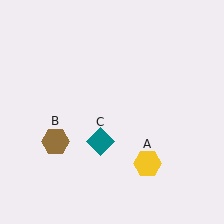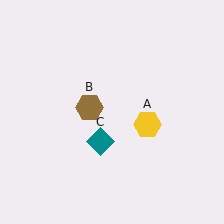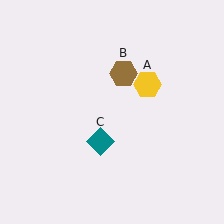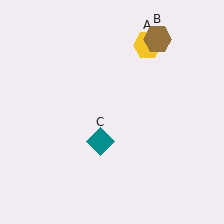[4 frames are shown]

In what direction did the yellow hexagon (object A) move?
The yellow hexagon (object A) moved up.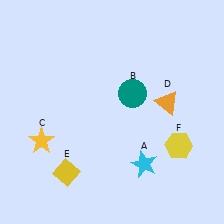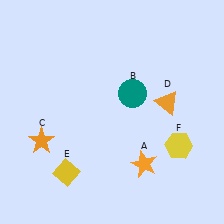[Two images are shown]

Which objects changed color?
A changed from cyan to orange. C changed from yellow to orange.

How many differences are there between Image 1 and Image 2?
There are 2 differences between the two images.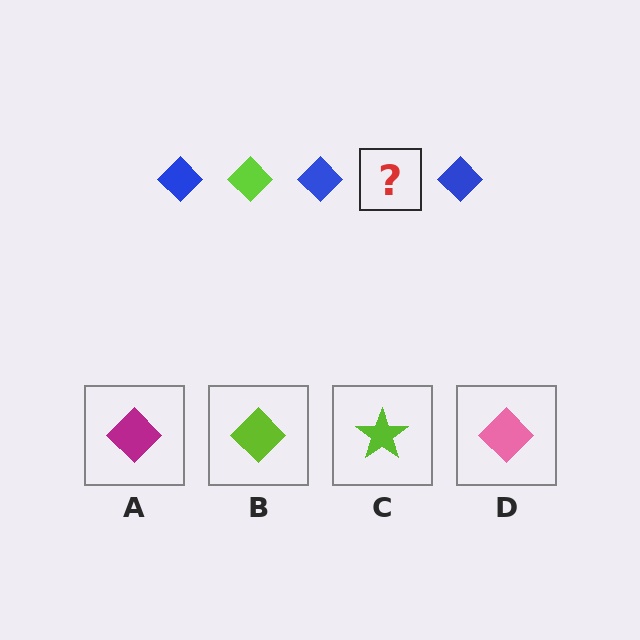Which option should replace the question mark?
Option B.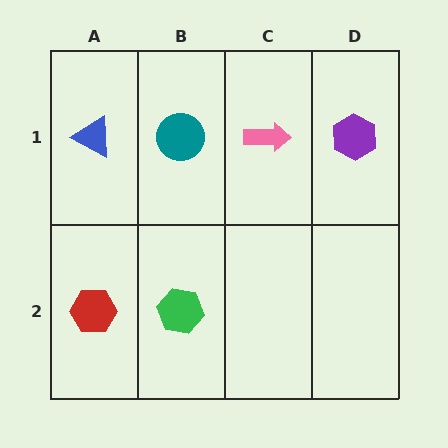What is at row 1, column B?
A teal circle.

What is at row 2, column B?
A green hexagon.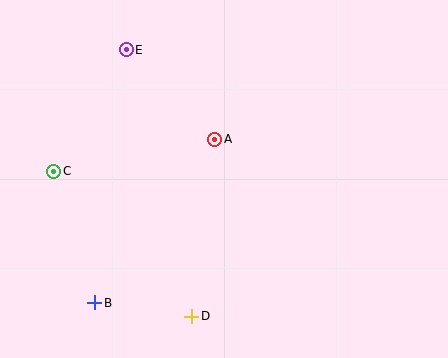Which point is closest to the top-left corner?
Point E is closest to the top-left corner.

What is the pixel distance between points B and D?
The distance between B and D is 98 pixels.